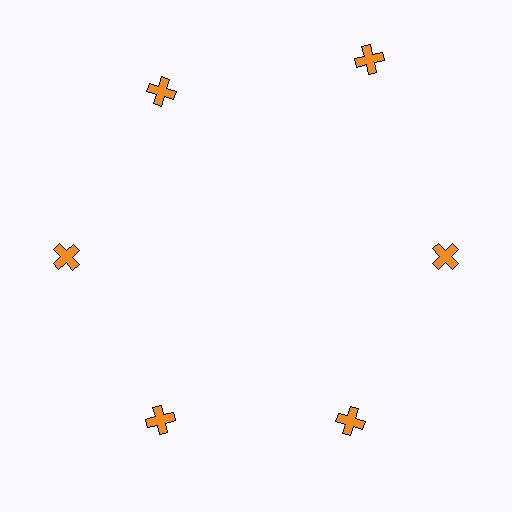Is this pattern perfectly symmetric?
No. The 6 orange crosses are arranged in a ring, but one element near the 1 o'clock position is pushed outward from the center, breaking the 6-fold rotational symmetry.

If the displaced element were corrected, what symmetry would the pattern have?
It would have 6-fold rotational symmetry — the pattern would map onto itself every 60 degrees.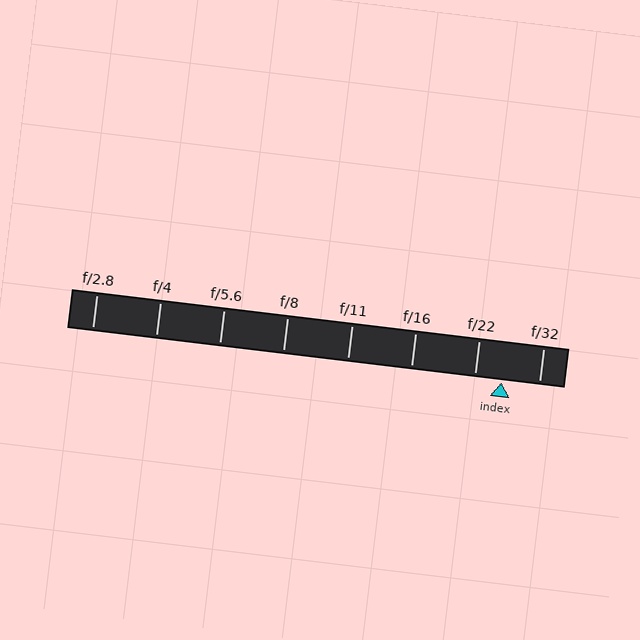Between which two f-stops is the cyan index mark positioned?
The index mark is between f/22 and f/32.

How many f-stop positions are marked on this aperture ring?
There are 8 f-stop positions marked.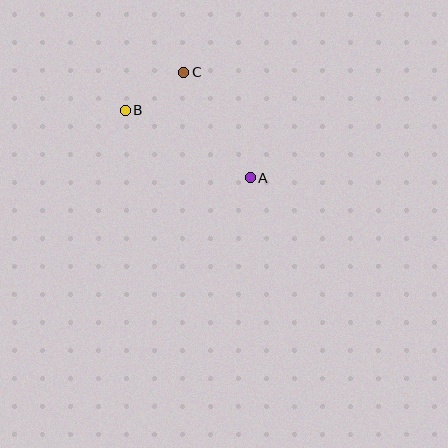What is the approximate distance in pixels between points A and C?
The distance between A and C is approximately 125 pixels.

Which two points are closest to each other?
Points B and C are closest to each other.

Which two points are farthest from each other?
Points A and B are farthest from each other.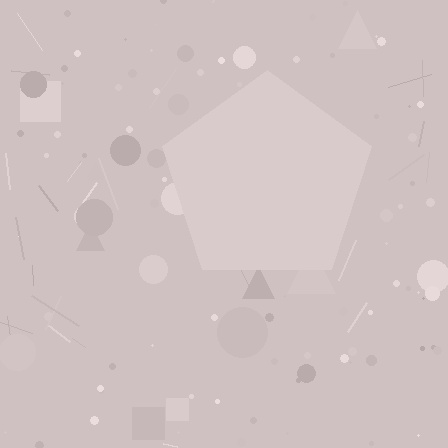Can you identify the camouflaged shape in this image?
The camouflaged shape is a pentagon.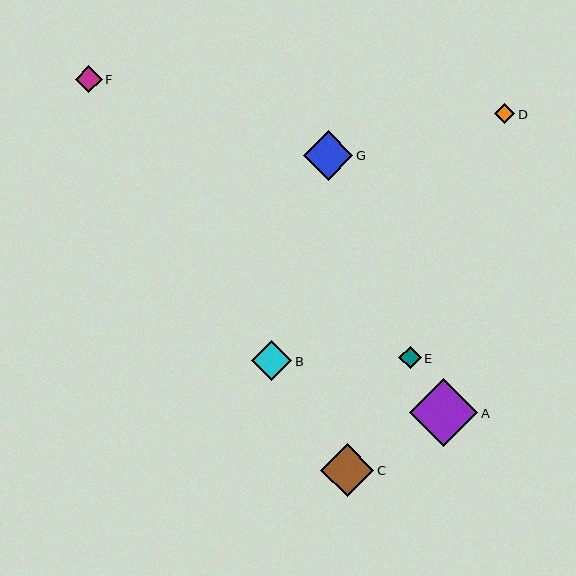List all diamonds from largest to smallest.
From largest to smallest: A, C, G, B, F, E, D.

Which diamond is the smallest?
Diamond D is the smallest with a size of approximately 20 pixels.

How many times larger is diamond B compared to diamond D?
Diamond B is approximately 2.0 times the size of diamond D.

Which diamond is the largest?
Diamond A is the largest with a size of approximately 69 pixels.